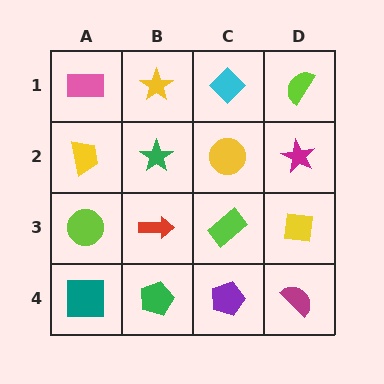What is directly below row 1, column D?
A magenta star.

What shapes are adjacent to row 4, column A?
A lime circle (row 3, column A), a green pentagon (row 4, column B).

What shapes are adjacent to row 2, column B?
A yellow star (row 1, column B), a red arrow (row 3, column B), a yellow trapezoid (row 2, column A), a yellow circle (row 2, column C).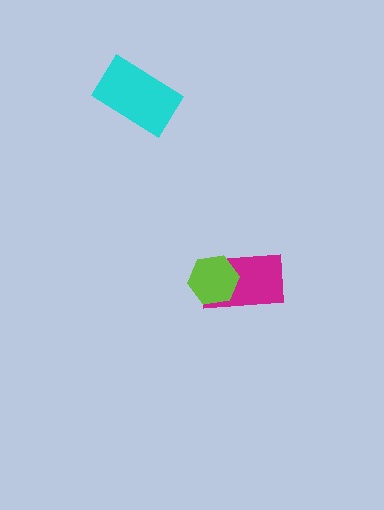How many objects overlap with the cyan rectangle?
0 objects overlap with the cyan rectangle.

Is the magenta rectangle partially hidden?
Yes, it is partially covered by another shape.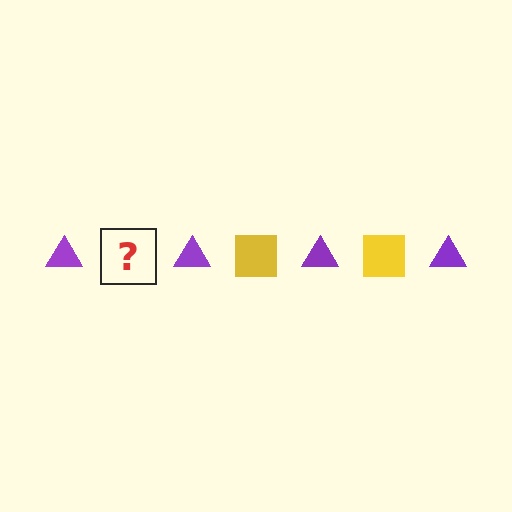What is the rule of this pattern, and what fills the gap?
The rule is that the pattern alternates between purple triangle and yellow square. The gap should be filled with a yellow square.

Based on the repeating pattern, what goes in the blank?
The blank should be a yellow square.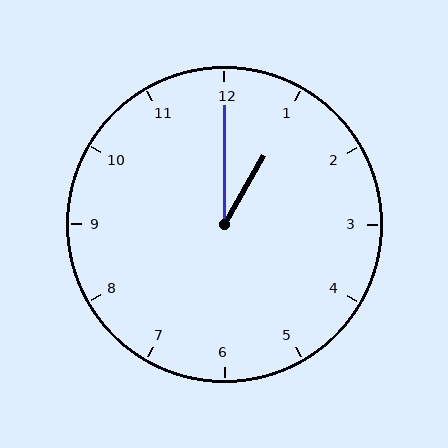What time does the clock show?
1:00.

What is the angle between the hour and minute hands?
Approximately 30 degrees.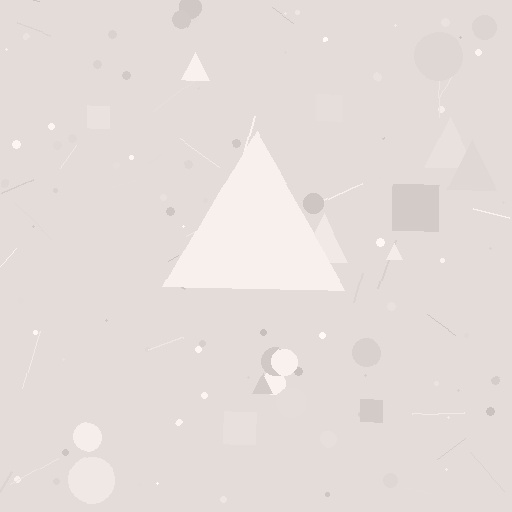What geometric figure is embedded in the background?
A triangle is embedded in the background.